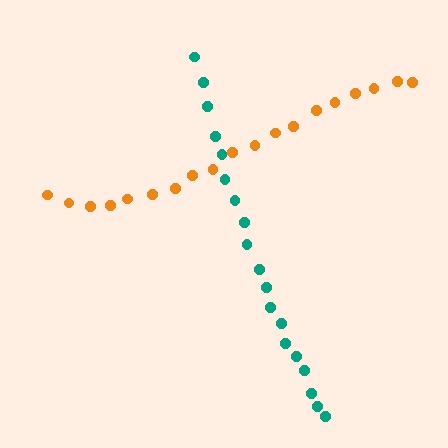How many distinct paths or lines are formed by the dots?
There are 2 distinct paths.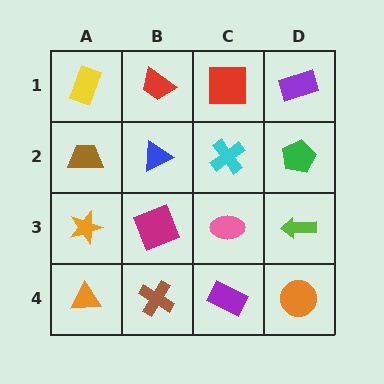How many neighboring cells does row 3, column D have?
3.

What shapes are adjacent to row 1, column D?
A green pentagon (row 2, column D), a red square (row 1, column C).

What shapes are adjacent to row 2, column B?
A red trapezoid (row 1, column B), a magenta square (row 3, column B), a brown trapezoid (row 2, column A), a cyan cross (row 2, column C).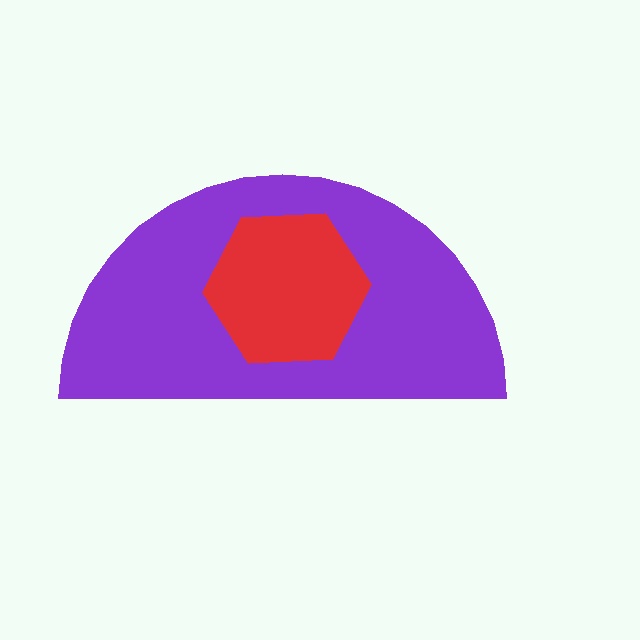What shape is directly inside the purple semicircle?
The red hexagon.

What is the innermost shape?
The red hexagon.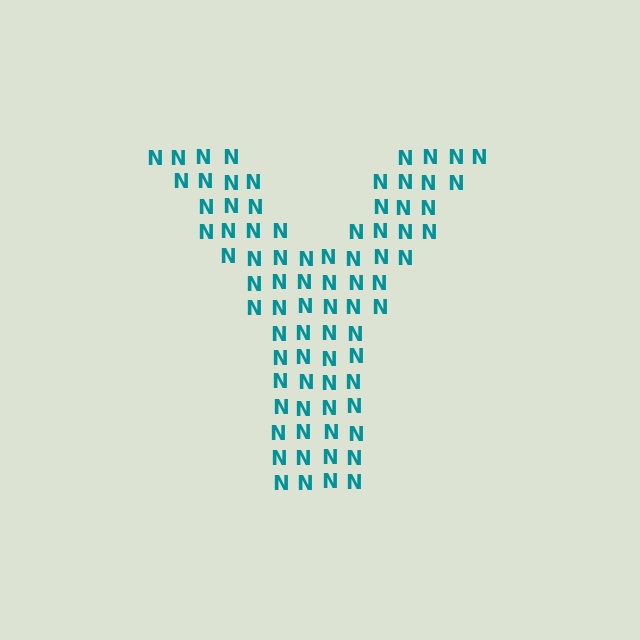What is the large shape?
The large shape is the letter Y.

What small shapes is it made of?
It is made of small letter N's.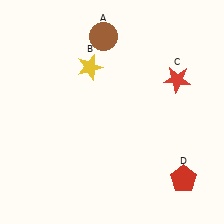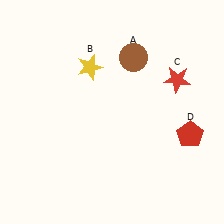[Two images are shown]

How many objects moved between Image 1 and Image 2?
2 objects moved between the two images.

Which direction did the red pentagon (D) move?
The red pentagon (D) moved up.